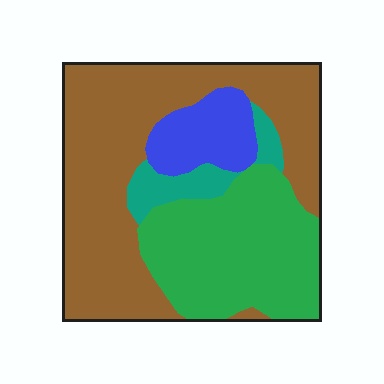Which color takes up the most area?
Brown, at roughly 50%.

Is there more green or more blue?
Green.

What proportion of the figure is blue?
Blue takes up about one tenth (1/10) of the figure.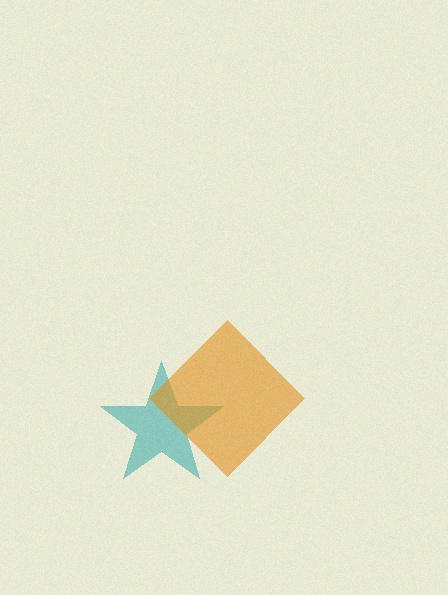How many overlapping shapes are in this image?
There are 2 overlapping shapes in the image.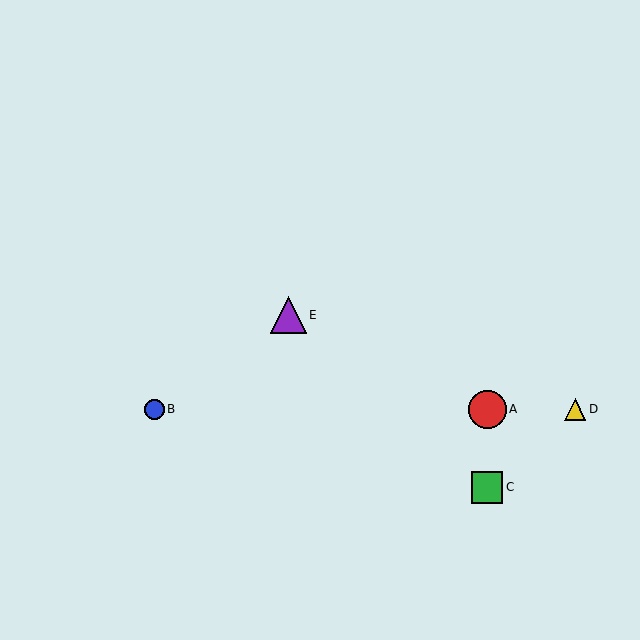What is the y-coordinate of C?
Object C is at y≈487.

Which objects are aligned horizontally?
Objects A, B, D are aligned horizontally.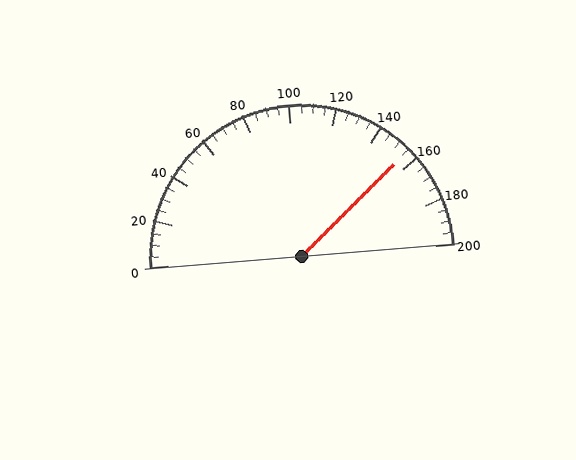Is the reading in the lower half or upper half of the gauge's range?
The reading is in the upper half of the range (0 to 200).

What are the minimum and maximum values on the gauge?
The gauge ranges from 0 to 200.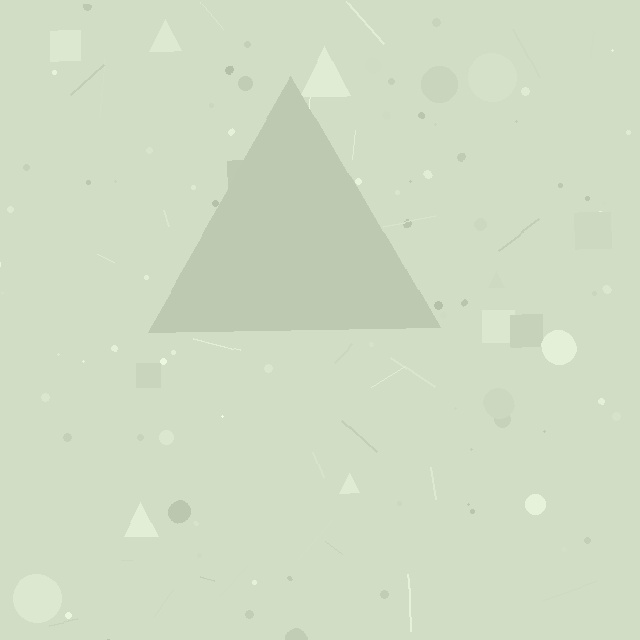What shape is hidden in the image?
A triangle is hidden in the image.